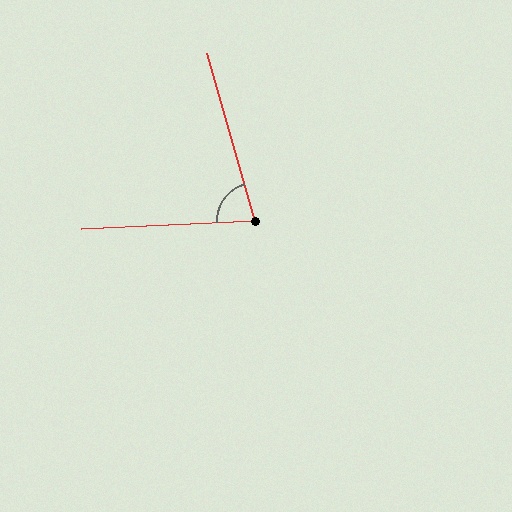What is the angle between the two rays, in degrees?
Approximately 77 degrees.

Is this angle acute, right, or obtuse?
It is acute.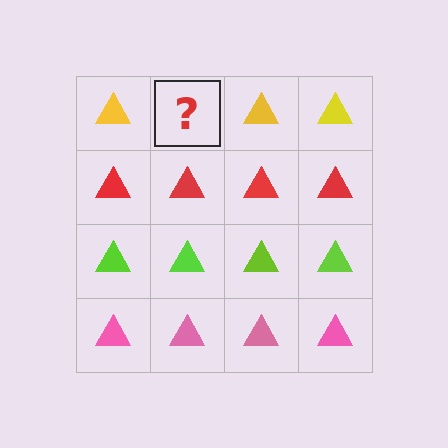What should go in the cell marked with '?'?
The missing cell should contain a yellow triangle.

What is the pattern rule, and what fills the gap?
The rule is that each row has a consistent color. The gap should be filled with a yellow triangle.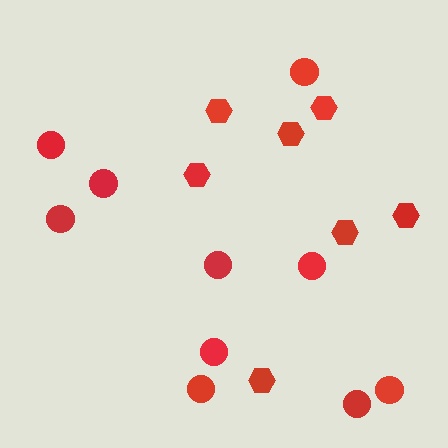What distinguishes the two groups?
There are 2 groups: one group of circles (10) and one group of hexagons (7).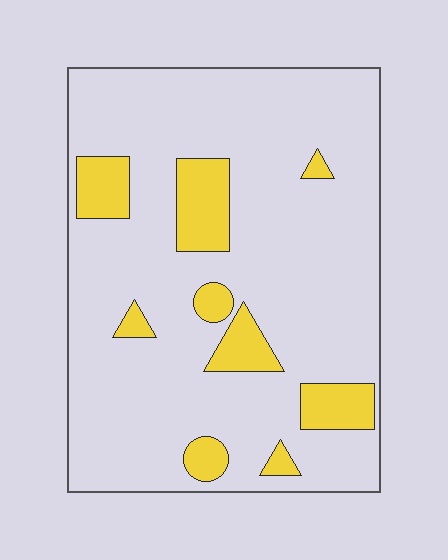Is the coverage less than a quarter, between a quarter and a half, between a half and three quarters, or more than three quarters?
Less than a quarter.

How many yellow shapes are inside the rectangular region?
9.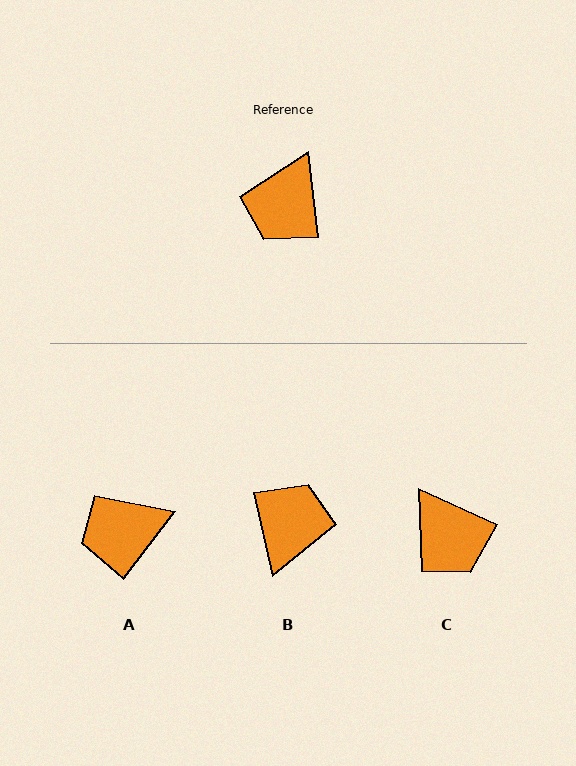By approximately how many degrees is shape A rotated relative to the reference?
Approximately 44 degrees clockwise.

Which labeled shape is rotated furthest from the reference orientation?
B, about 174 degrees away.